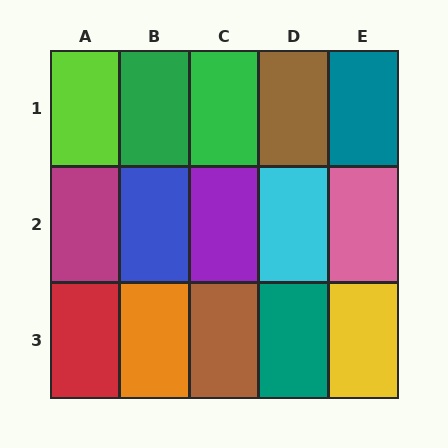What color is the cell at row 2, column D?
Cyan.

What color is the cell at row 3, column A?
Red.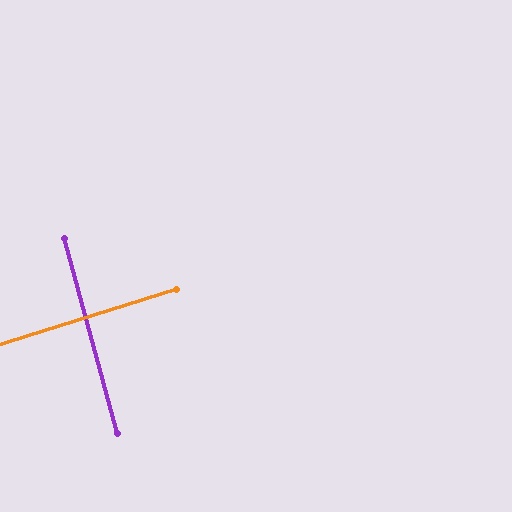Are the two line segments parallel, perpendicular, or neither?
Perpendicular — they meet at approximately 88°.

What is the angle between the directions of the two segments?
Approximately 88 degrees.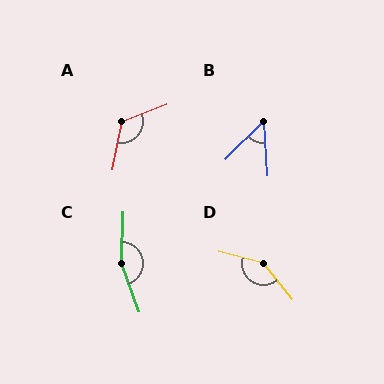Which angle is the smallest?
B, at approximately 49 degrees.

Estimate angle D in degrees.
Approximately 143 degrees.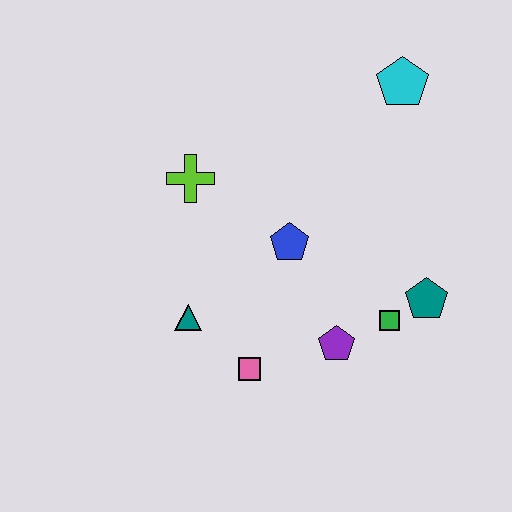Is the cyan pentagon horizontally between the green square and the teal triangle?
No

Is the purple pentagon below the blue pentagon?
Yes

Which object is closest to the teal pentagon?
The green square is closest to the teal pentagon.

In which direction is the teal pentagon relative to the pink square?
The teal pentagon is to the right of the pink square.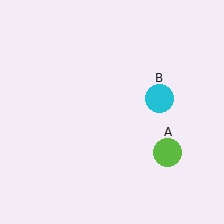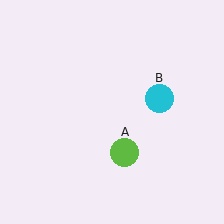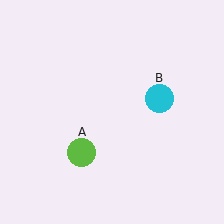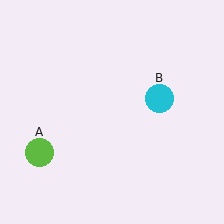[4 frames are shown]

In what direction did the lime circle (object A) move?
The lime circle (object A) moved left.